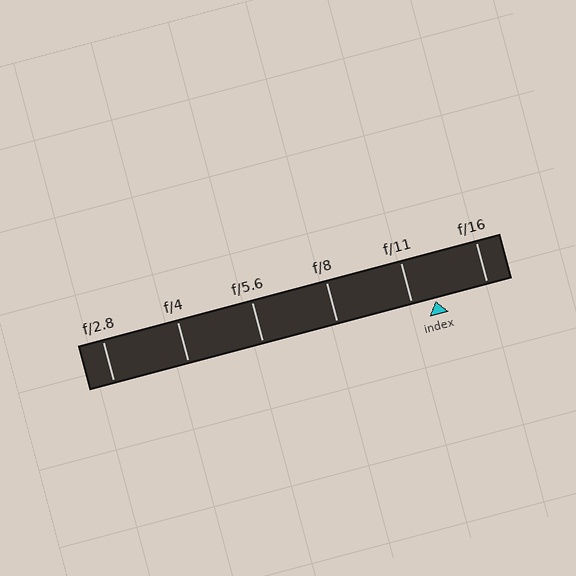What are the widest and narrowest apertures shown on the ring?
The widest aperture shown is f/2.8 and the narrowest is f/16.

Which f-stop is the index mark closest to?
The index mark is closest to f/11.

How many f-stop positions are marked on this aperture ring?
There are 6 f-stop positions marked.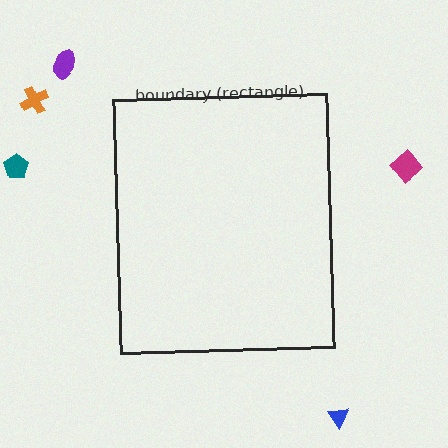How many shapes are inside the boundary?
0 inside, 5 outside.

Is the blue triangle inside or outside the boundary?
Outside.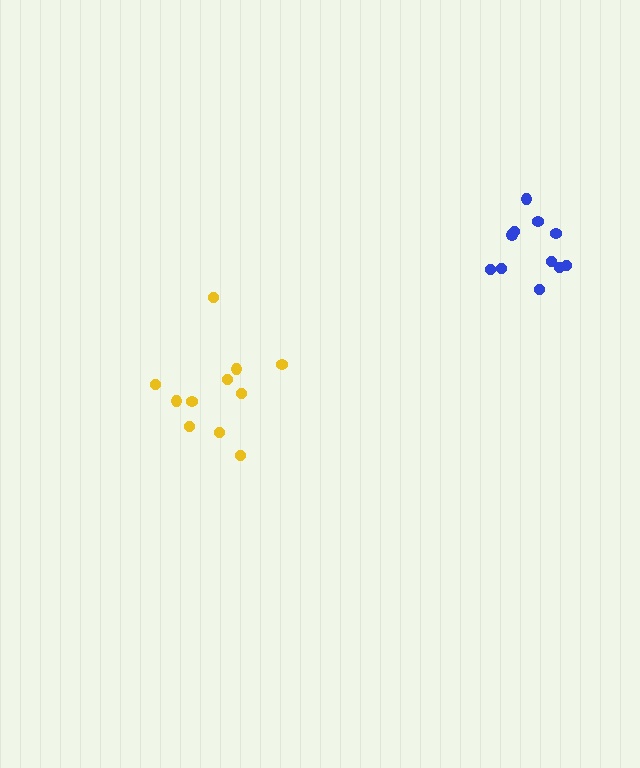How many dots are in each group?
Group 1: 11 dots, Group 2: 11 dots (22 total).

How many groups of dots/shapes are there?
There are 2 groups.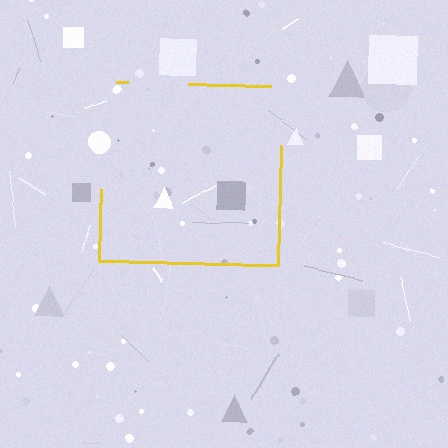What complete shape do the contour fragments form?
The contour fragments form a square.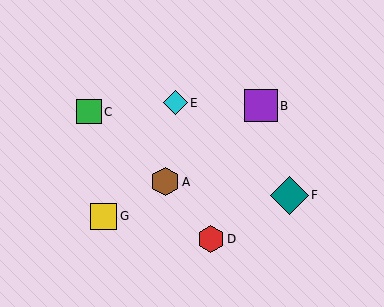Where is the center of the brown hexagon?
The center of the brown hexagon is at (165, 182).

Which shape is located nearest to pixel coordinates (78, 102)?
The green square (labeled C) at (89, 112) is nearest to that location.